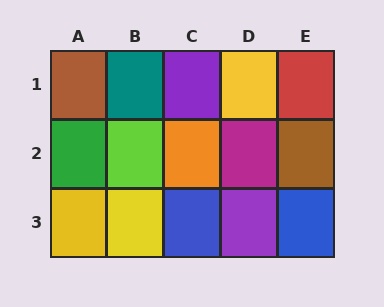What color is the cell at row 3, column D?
Purple.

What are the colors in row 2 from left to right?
Green, lime, orange, magenta, brown.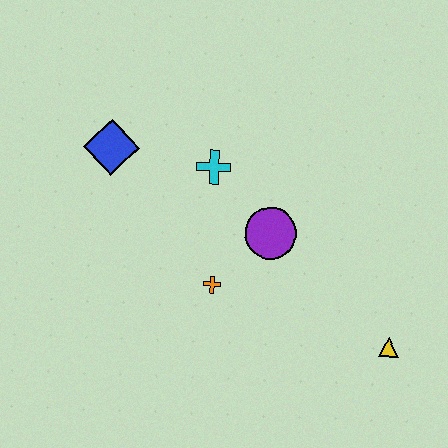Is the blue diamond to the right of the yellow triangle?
No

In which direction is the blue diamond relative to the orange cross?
The blue diamond is above the orange cross.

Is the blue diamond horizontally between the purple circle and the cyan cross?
No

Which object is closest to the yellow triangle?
The purple circle is closest to the yellow triangle.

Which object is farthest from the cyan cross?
The yellow triangle is farthest from the cyan cross.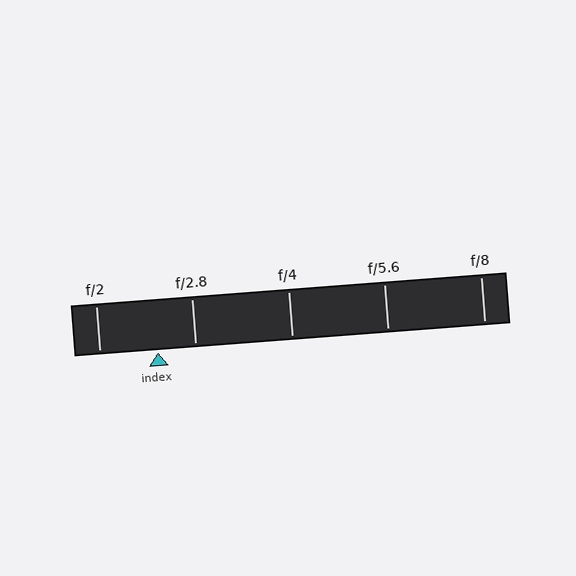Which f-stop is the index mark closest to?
The index mark is closest to f/2.8.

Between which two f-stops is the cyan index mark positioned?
The index mark is between f/2 and f/2.8.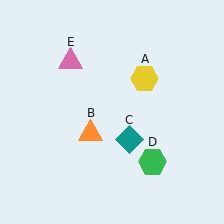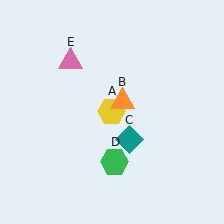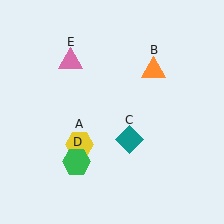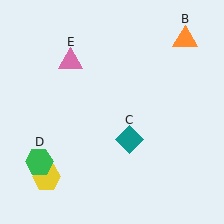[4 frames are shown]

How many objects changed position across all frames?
3 objects changed position: yellow hexagon (object A), orange triangle (object B), green hexagon (object D).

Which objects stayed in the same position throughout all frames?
Teal diamond (object C) and pink triangle (object E) remained stationary.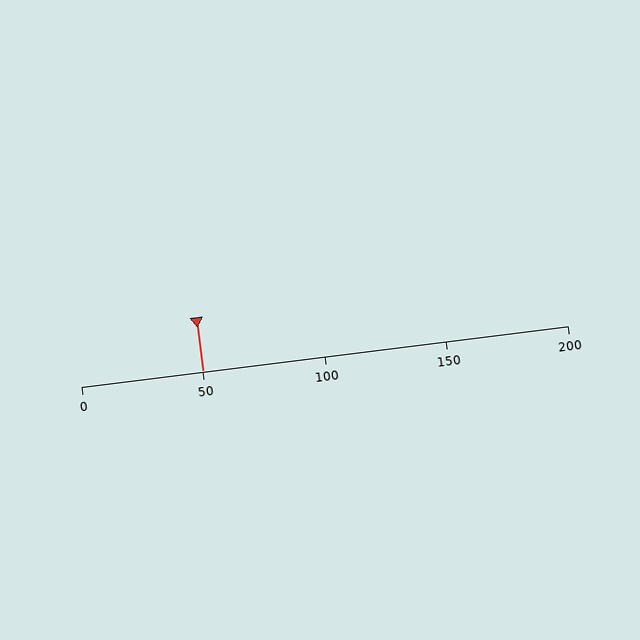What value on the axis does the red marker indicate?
The marker indicates approximately 50.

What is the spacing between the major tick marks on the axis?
The major ticks are spaced 50 apart.